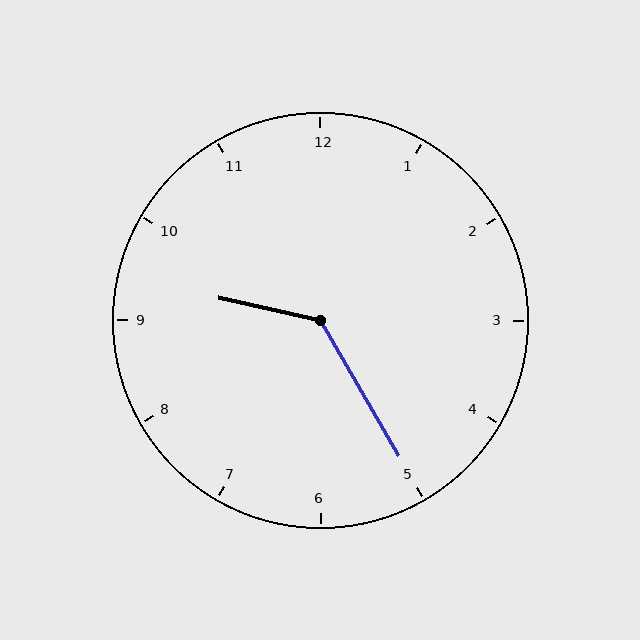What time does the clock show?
9:25.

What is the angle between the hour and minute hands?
Approximately 132 degrees.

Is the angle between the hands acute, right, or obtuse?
It is obtuse.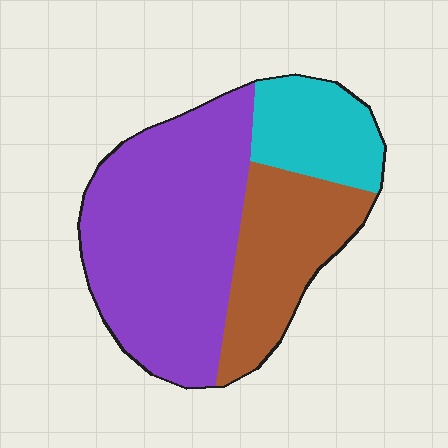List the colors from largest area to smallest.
From largest to smallest: purple, brown, cyan.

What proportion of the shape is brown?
Brown covers roughly 25% of the shape.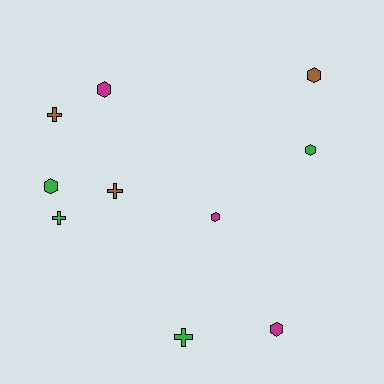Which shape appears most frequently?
Hexagon, with 6 objects.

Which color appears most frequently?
Green, with 4 objects.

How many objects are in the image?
There are 10 objects.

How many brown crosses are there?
There are 2 brown crosses.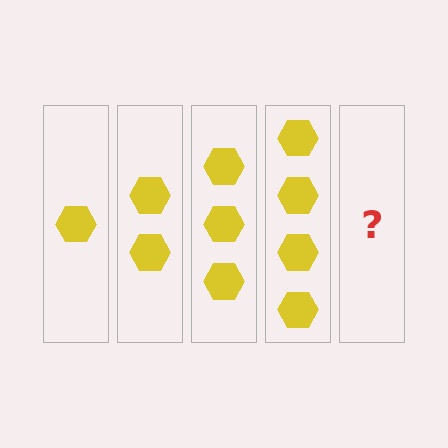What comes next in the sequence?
The next element should be 5 hexagons.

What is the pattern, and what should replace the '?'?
The pattern is that each step adds one more hexagon. The '?' should be 5 hexagons.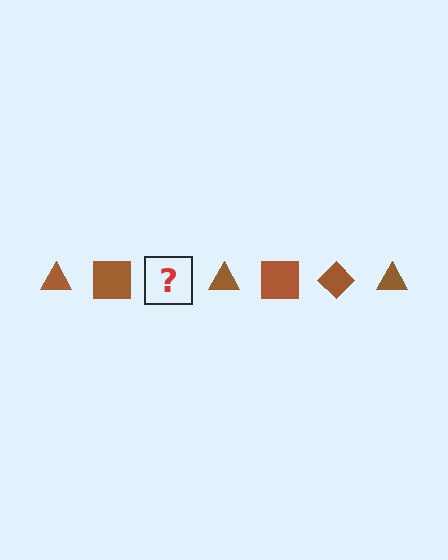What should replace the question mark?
The question mark should be replaced with a brown diamond.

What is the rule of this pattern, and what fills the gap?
The rule is that the pattern cycles through triangle, square, diamond shapes in brown. The gap should be filled with a brown diamond.